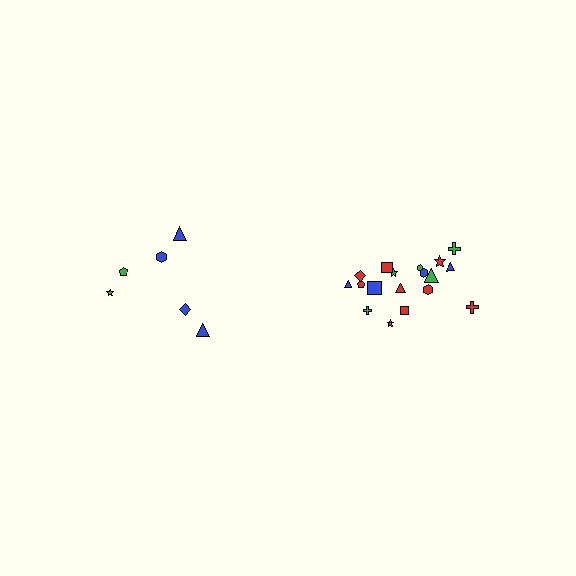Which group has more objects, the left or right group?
The right group.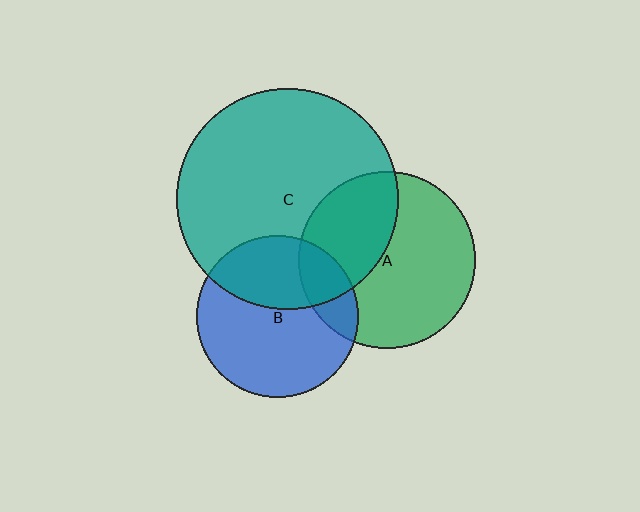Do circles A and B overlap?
Yes.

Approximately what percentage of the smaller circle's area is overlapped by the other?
Approximately 20%.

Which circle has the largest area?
Circle C (teal).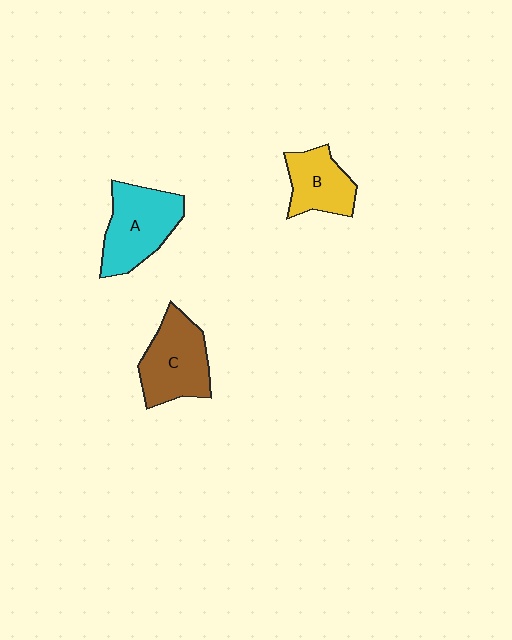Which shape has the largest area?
Shape A (cyan).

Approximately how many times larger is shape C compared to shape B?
Approximately 1.4 times.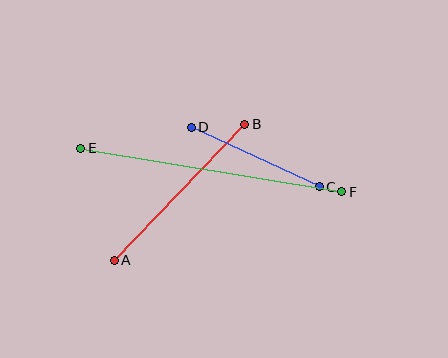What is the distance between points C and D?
The distance is approximately 141 pixels.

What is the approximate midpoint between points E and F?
The midpoint is at approximately (211, 170) pixels.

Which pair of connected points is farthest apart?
Points E and F are farthest apart.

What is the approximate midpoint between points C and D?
The midpoint is at approximately (255, 157) pixels.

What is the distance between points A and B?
The distance is approximately 189 pixels.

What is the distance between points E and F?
The distance is approximately 265 pixels.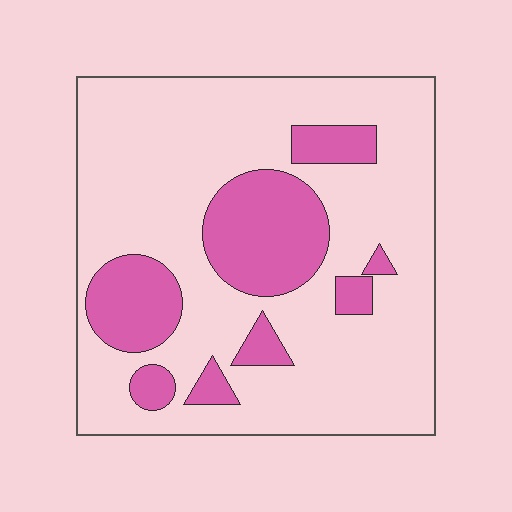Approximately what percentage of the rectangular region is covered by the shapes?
Approximately 25%.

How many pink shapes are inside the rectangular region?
8.